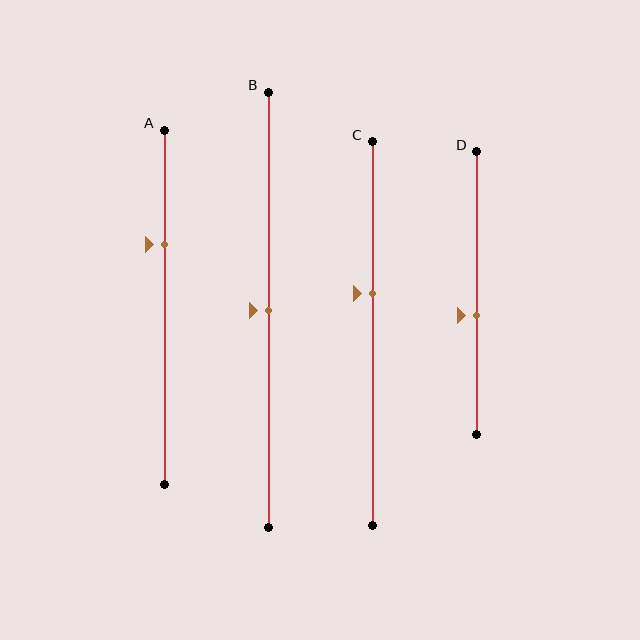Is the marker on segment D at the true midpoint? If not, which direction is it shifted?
No, the marker on segment D is shifted downward by about 8% of the segment length.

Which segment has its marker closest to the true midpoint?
Segment B has its marker closest to the true midpoint.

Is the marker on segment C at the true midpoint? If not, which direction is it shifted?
No, the marker on segment C is shifted upward by about 10% of the segment length.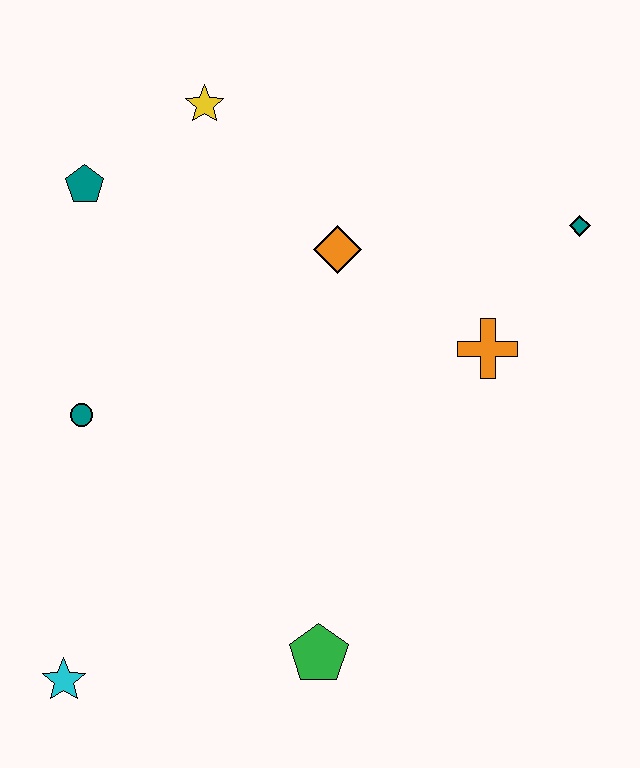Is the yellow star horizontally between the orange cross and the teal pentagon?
Yes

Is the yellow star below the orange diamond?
No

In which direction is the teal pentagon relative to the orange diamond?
The teal pentagon is to the left of the orange diamond.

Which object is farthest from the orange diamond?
The cyan star is farthest from the orange diamond.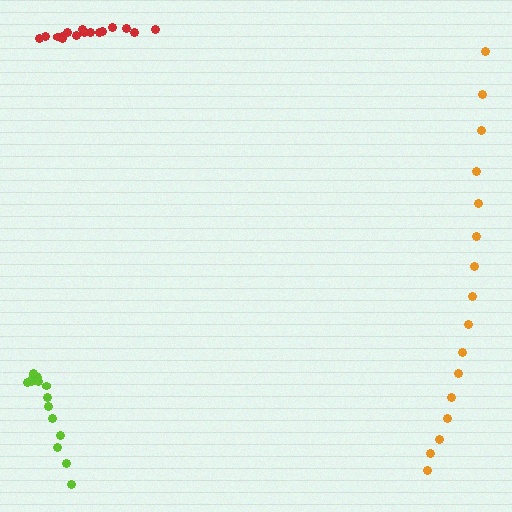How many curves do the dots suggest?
There are 3 distinct paths.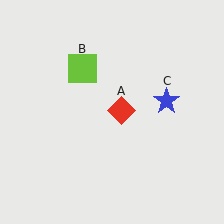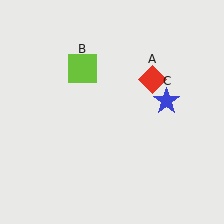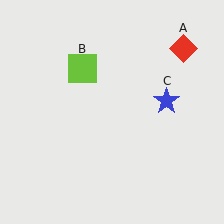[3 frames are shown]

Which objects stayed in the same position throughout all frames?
Lime square (object B) and blue star (object C) remained stationary.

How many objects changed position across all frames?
1 object changed position: red diamond (object A).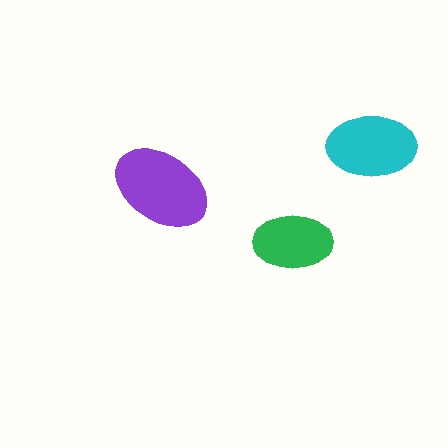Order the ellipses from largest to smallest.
the purple one, the cyan one, the green one.